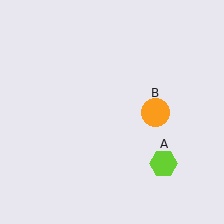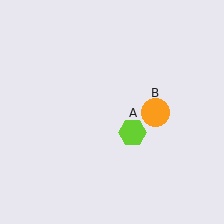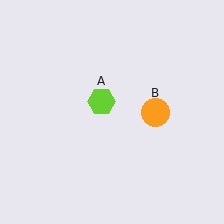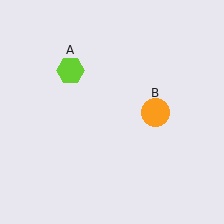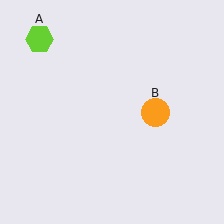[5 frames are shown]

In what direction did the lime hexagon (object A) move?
The lime hexagon (object A) moved up and to the left.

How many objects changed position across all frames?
1 object changed position: lime hexagon (object A).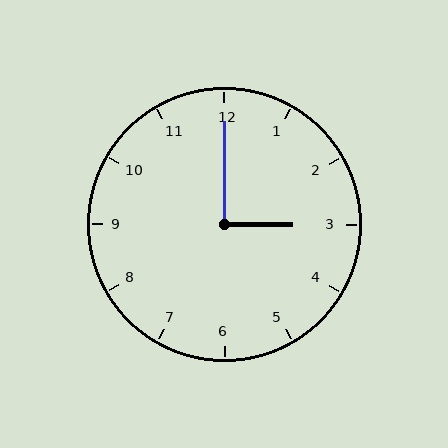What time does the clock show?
3:00.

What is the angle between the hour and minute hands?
Approximately 90 degrees.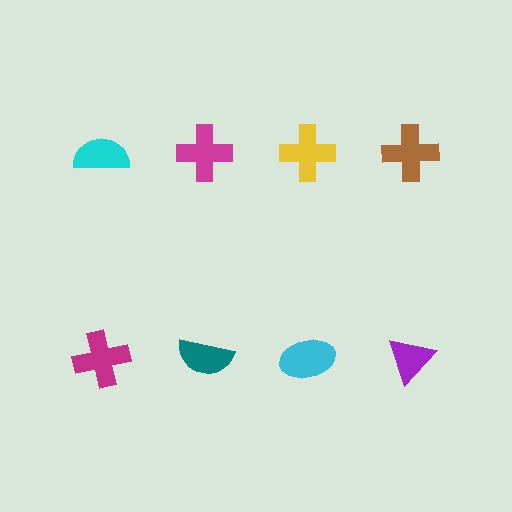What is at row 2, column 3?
A cyan ellipse.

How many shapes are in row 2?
4 shapes.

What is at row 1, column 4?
A brown cross.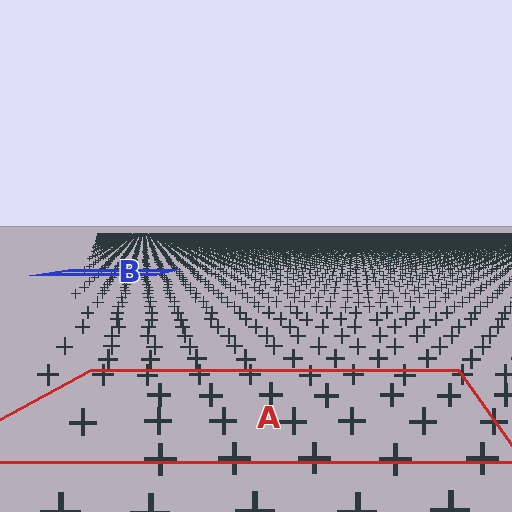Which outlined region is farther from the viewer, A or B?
Region B is farther from the viewer — the texture elements inside it appear smaller and more densely packed.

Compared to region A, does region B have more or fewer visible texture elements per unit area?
Region B has more texture elements per unit area — they are packed more densely because it is farther away.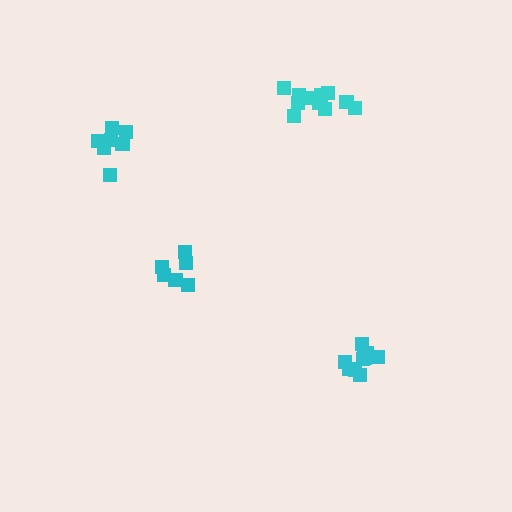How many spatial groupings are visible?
There are 4 spatial groupings.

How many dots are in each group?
Group 1: 6 dots, Group 2: 11 dots, Group 3: 10 dots, Group 4: 7 dots (34 total).